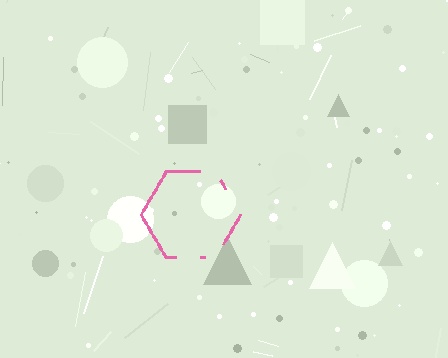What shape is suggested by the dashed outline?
The dashed outline suggests a hexagon.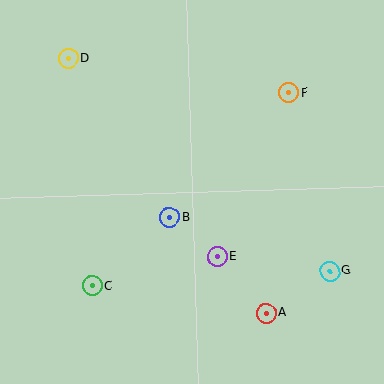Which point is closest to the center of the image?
Point B at (169, 217) is closest to the center.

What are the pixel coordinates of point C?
Point C is at (92, 286).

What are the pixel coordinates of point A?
Point A is at (266, 313).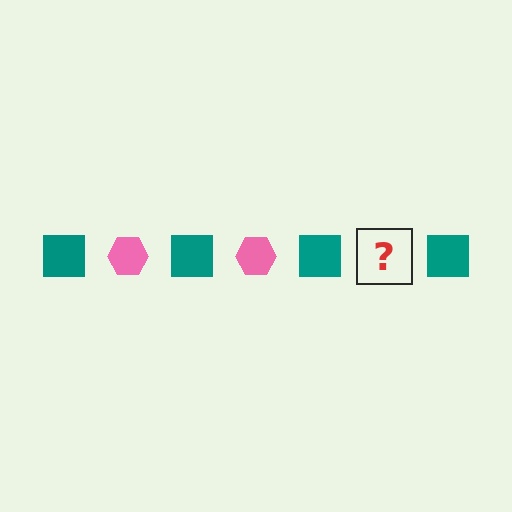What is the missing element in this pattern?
The missing element is a pink hexagon.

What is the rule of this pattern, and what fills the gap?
The rule is that the pattern alternates between teal square and pink hexagon. The gap should be filled with a pink hexagon.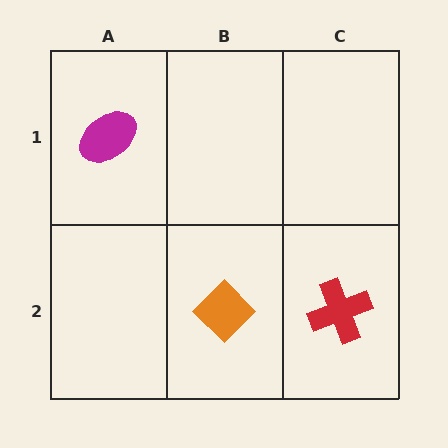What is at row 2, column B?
An orange diamond.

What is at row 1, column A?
A magenta ellipse.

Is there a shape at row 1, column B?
No, that cell is empty.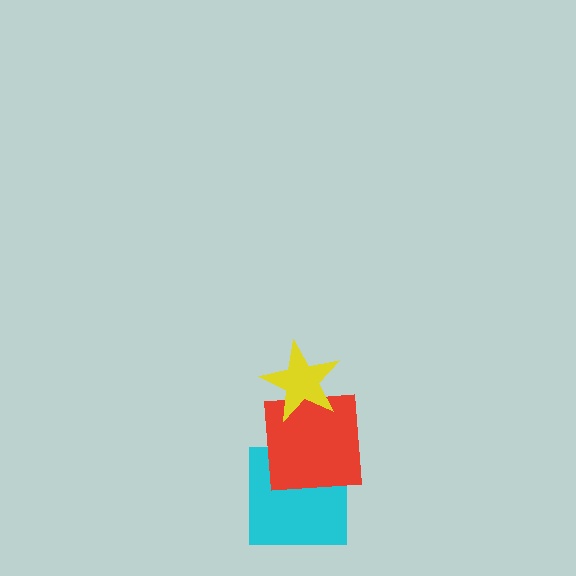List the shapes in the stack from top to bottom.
From top to bottom: the yellow star, the red square, the cyan square.